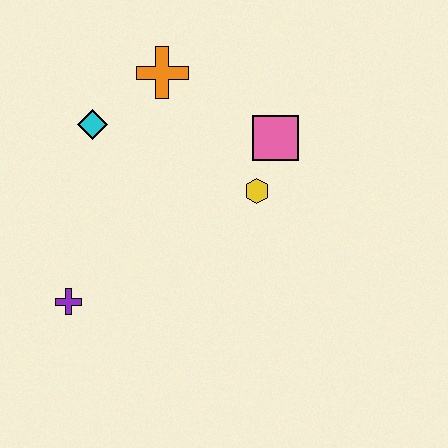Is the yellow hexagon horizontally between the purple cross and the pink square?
Yes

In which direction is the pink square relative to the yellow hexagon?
The pink square is above the yellow hexagon.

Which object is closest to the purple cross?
The cyan diamond is closest to the purple cross.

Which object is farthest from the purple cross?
The pink square is farthest from the purple cross.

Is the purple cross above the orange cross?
No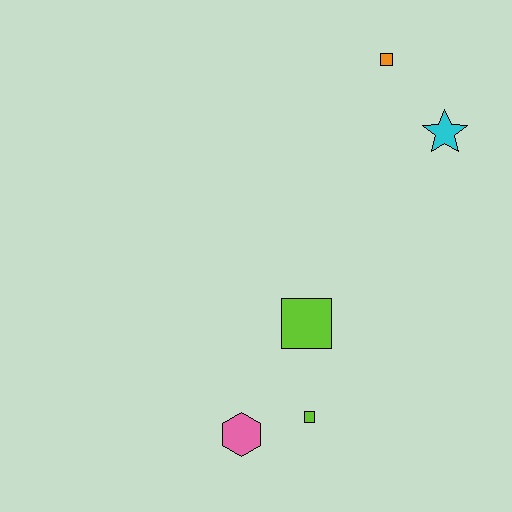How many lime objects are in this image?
There are 2 lime objects.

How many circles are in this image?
There are no circles.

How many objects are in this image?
There are 5 objects.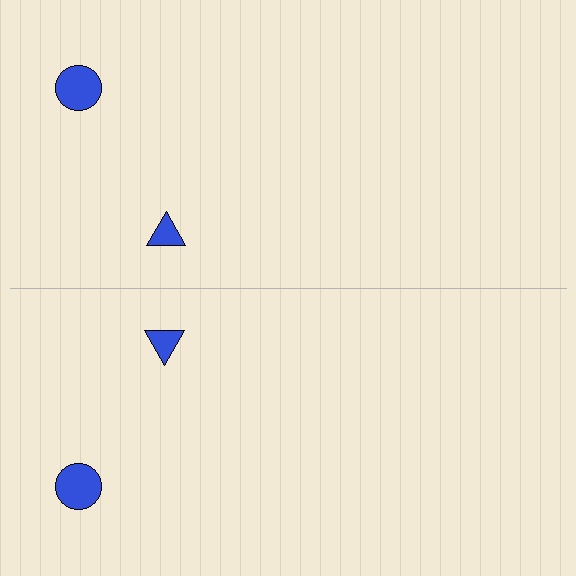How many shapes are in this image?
There are 4 shapes in this image.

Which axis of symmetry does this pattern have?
The pattern has a horizontal axis of symmetry running through the center of the image.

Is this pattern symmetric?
Yes, this pattern has bilateral (reflection) symmetry.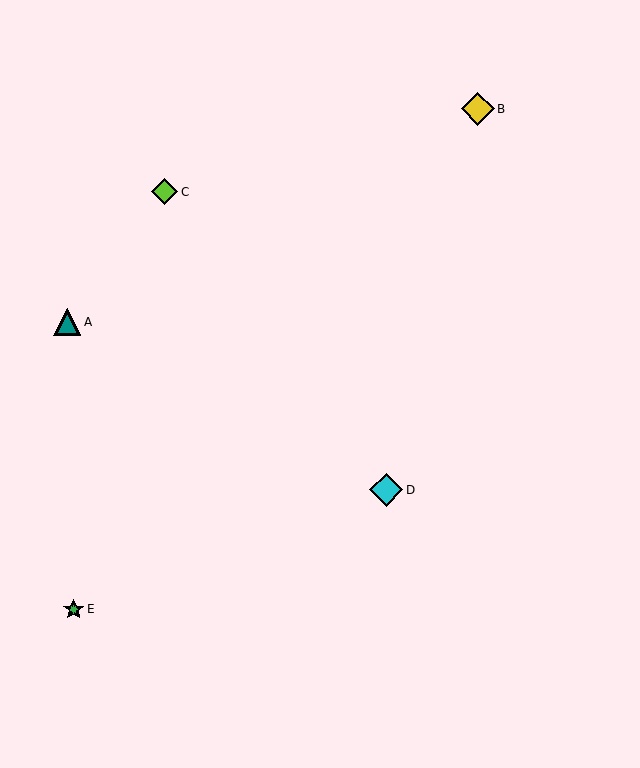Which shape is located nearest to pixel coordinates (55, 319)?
The teal triangle (labeled A) at (67, 322) is nearest to that location.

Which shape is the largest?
The cyan diamond (labeled D) is the largest.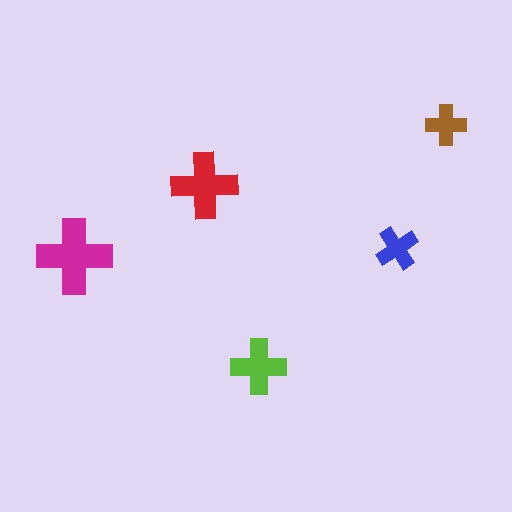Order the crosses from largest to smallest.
the magenta one, the red one, the lime one, the blue one, the brown one.